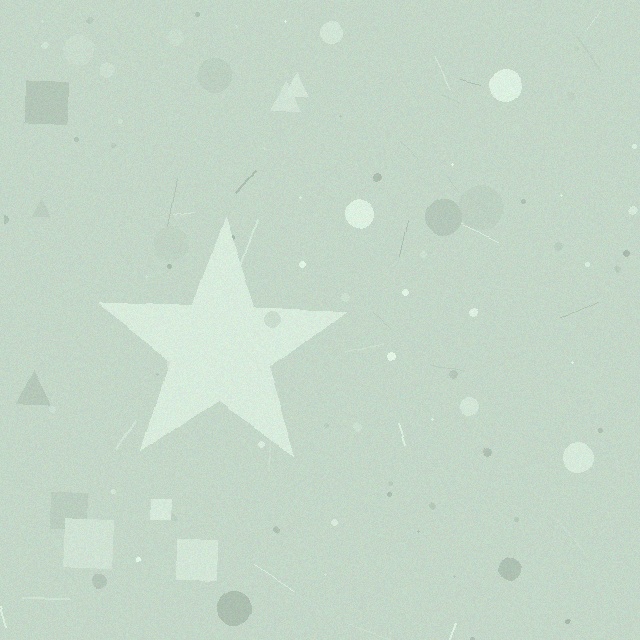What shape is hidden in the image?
A star is hidden in the image.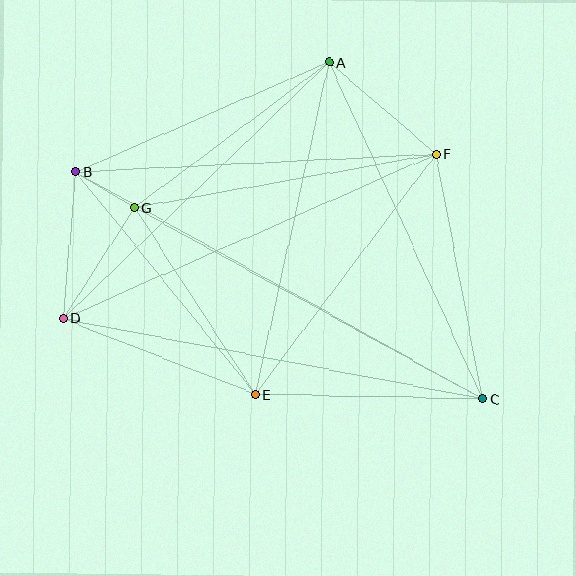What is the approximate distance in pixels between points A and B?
The distance between A and B is approximately 275 pixels.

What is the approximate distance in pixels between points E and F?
The distance between E and F is approximately 301 pixels.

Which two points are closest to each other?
Points B and G are closest to each other.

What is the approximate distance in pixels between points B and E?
The distance between B and E is approximately 286 pixels.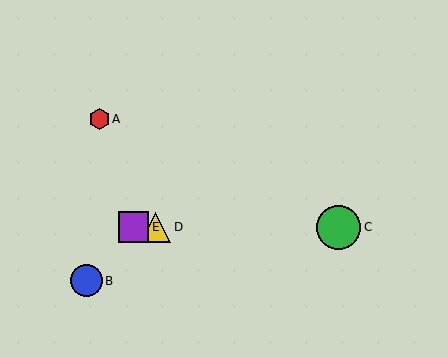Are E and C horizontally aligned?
Yes, both are at y≈227.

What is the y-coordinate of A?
Object A is at y≈119.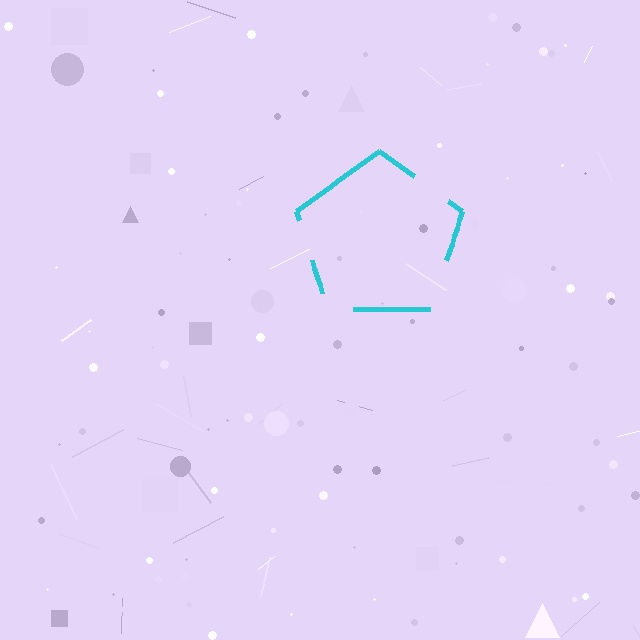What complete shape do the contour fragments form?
The contour fragments form a pentagon.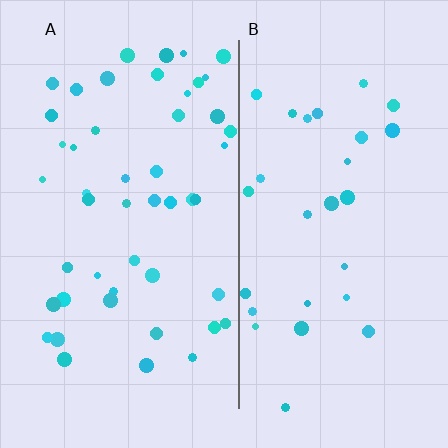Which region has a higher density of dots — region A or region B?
A (the left).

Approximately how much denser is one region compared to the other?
Approximately 1.7× — region A over region B.